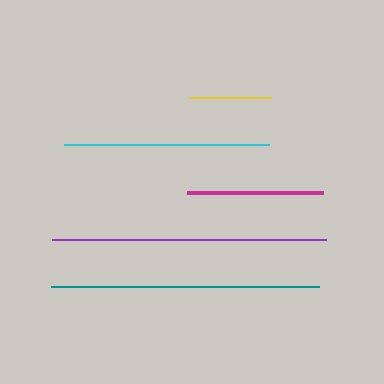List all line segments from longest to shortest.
From longest to shortest: purple, teal, cyan, magenta, yellow.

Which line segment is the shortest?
The yellow line is the shortest at approximately 81 pixels.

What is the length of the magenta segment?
The magenta segment is approximately 136 pixels long.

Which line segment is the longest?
The purple line is the longest at approximately 275 pixels.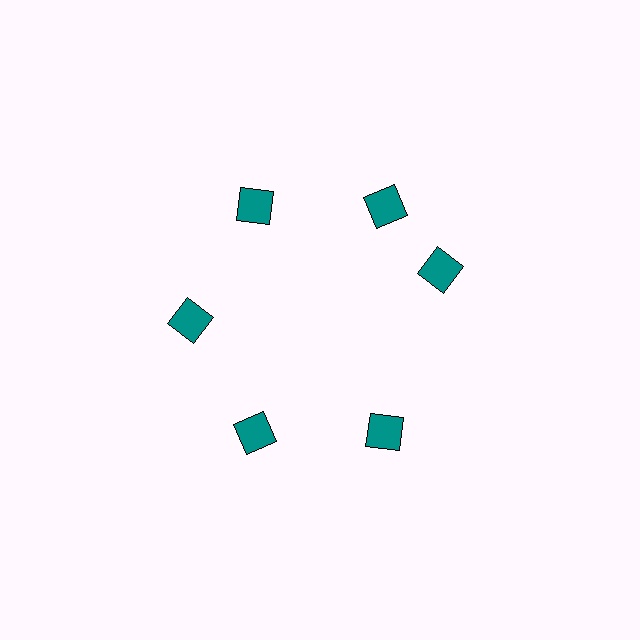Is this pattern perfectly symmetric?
No. The 6 teal diamonds are arranged in a ring, but one element near the 3 o'clock position is rotated out of alignment along the ring, breaking the 6-fold rotational symmetry.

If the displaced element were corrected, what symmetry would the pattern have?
It would have 6-fold rotational symmetry — the pattern would map onto itself every 60 degrees.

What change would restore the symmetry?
The symmetry would be restored by rotating it back into even spacing with its neighbors so that all 6 diamonds sit at equal angles and equal distance from the center.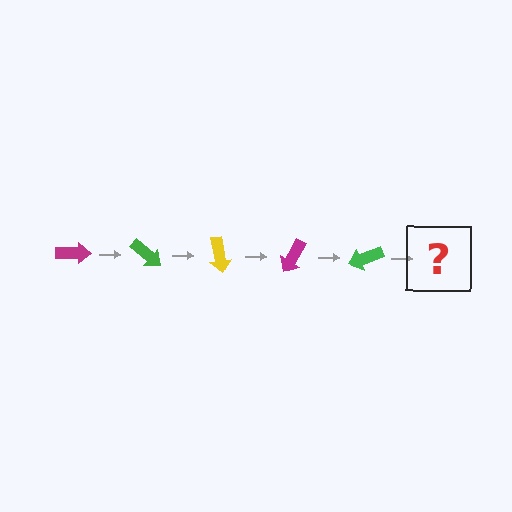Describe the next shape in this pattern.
It should be a yellow arrow, rotated 200 degrees from the start.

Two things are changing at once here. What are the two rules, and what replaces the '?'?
The two rules are that it rotates 40 degrees each step and the color cycles through magenta, green, and yellow. The '?' should be a yellow arrow, rotated 200 degrees from the start.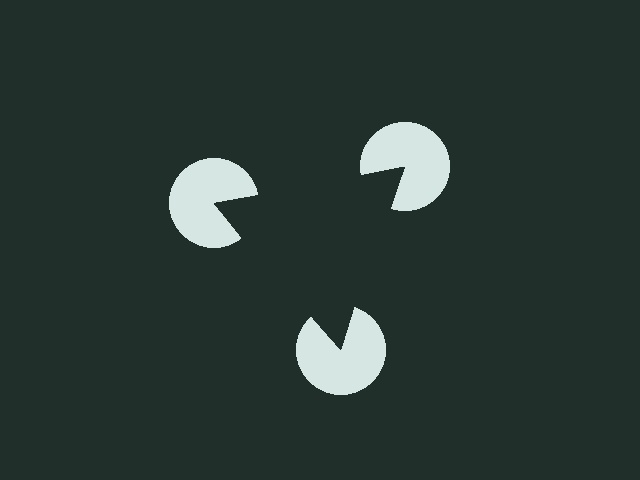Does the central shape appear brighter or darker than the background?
It typically appears slightly darker than the background, even though no actual brightness change is drawn.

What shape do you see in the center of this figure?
An illusory triangle — its edges are inferred from the aligned wedge cuts in the pac-man discs, not physically drawn.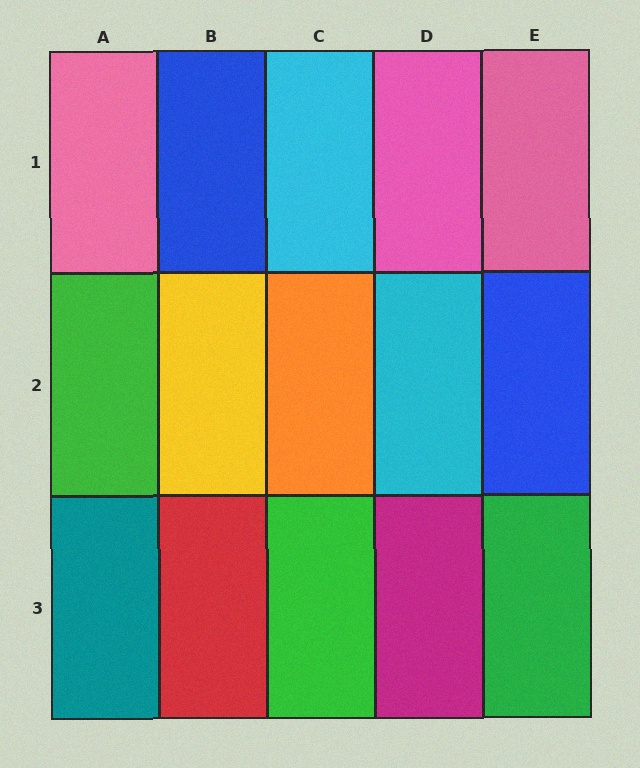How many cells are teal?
1 cell is teal.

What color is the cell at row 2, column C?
Orange.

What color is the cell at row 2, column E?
Blue.